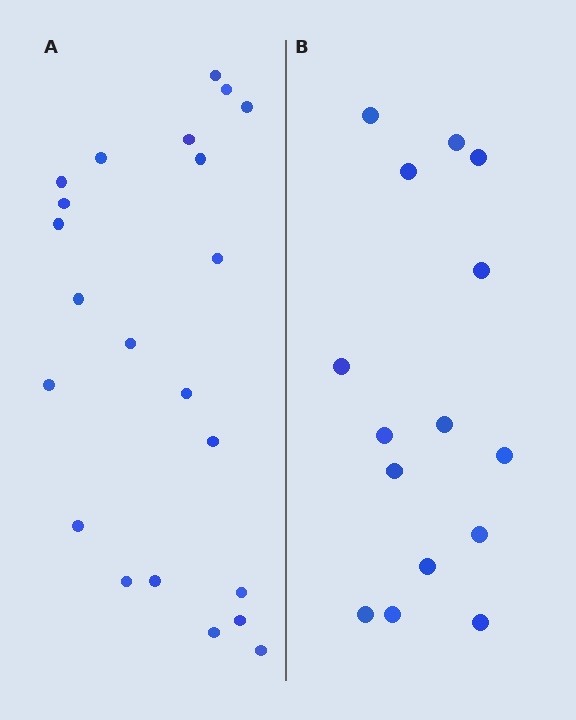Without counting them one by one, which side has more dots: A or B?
Region A (the left region) has more dots.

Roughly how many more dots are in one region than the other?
Region A has roughly 8 or so more dots than region B.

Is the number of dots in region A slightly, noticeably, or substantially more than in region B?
Region A has substantially more. The ratio is roughly 1.5 to 1.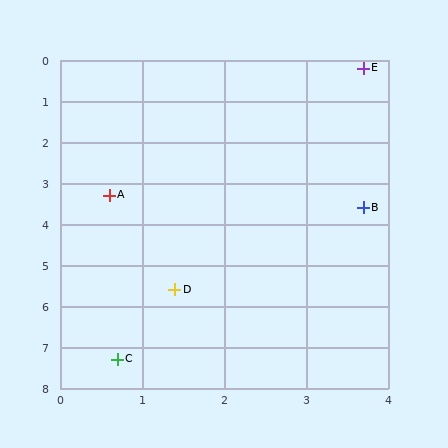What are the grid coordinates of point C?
Point C is at approximately (0.7, 7.3).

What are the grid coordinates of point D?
Point D is at approximately (1.4, 5.6).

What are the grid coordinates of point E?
Point E is at approximately (3.7, 0.2).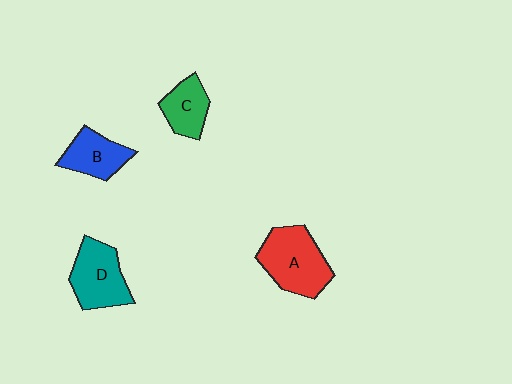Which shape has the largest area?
Shape A (red).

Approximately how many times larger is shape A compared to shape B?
Approximately 1.6 times.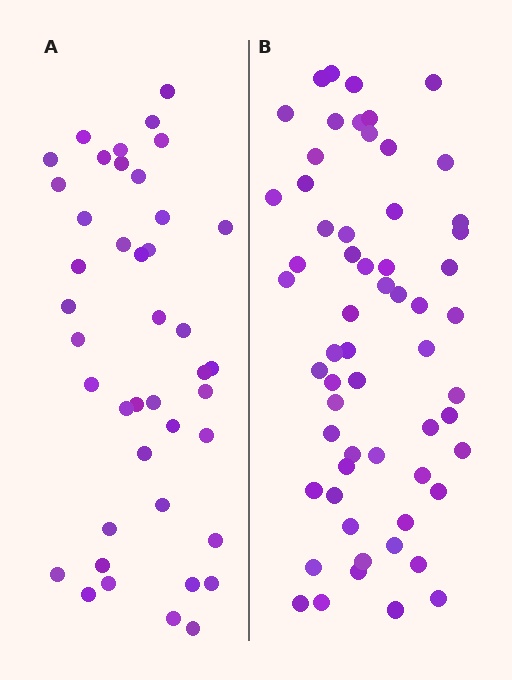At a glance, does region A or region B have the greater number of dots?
Region B (the right region) has more dots.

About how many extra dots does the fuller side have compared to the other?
Region B has approximately 20 more dots than region A.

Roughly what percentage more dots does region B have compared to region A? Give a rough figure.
About 45% more.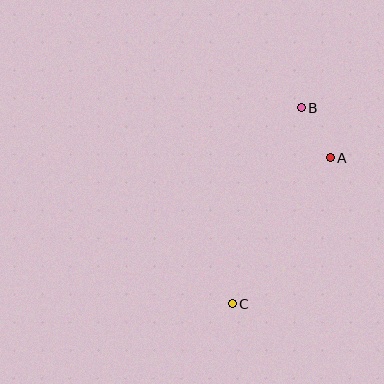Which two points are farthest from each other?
Points B and C are farthest from each other.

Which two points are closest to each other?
Points A and B are closest to each other.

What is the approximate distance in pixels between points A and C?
The distance between A and C is approximately 176 pixels.